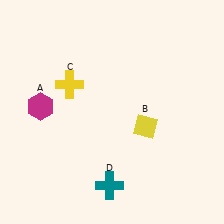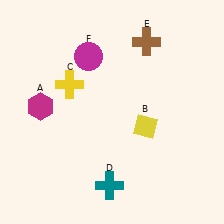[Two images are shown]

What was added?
A brown cross (E), a magenta circle (F) were added in Image 2.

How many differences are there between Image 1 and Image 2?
There are 2 differences between the two images.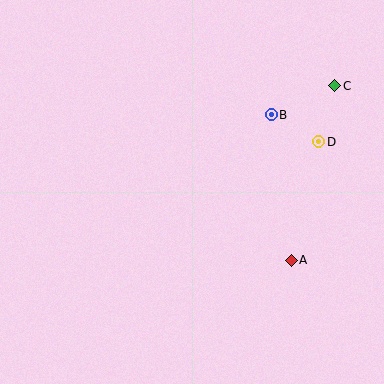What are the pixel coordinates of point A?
Point A is at (291, 260).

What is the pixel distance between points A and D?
The distance between A and D is 122 pixels.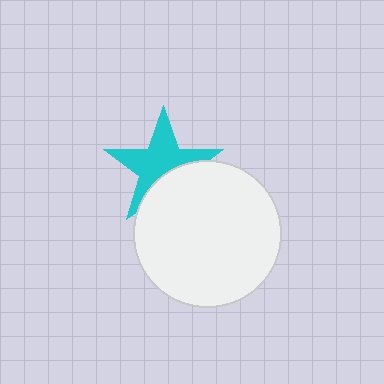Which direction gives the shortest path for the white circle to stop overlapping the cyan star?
Moving down gives the shortest separation.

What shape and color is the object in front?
The object in front is a white circle.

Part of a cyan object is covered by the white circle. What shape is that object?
It is a star.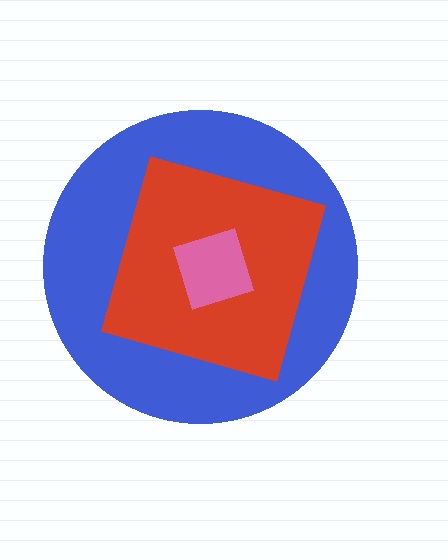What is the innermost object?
The pink square.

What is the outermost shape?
The blue circle.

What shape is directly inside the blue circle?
The red diamond.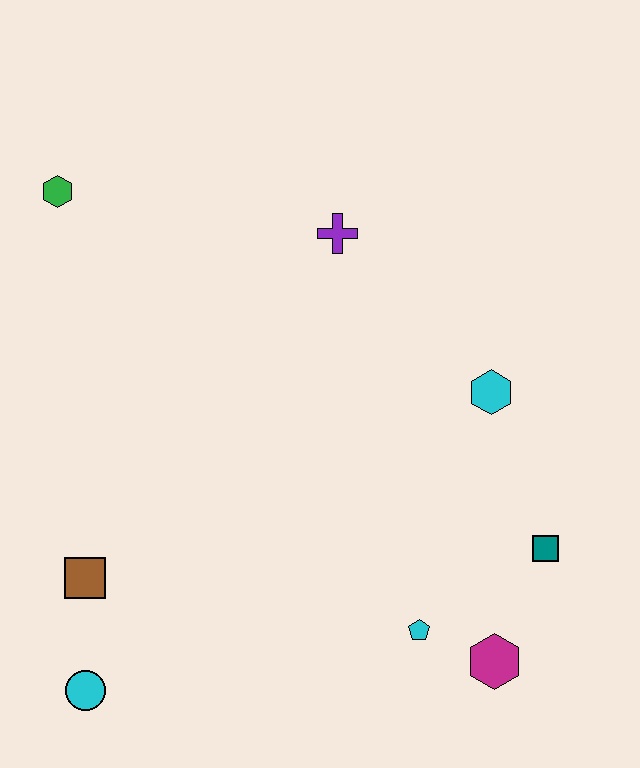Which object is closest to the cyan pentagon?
The magenta hexagon is closest to the cyan pentagon.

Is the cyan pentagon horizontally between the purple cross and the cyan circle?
No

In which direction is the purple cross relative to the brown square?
The purple cross is above the brown square.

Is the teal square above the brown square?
Yes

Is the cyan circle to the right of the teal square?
No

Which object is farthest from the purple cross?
The cyan circle is farthest from the purple cross.